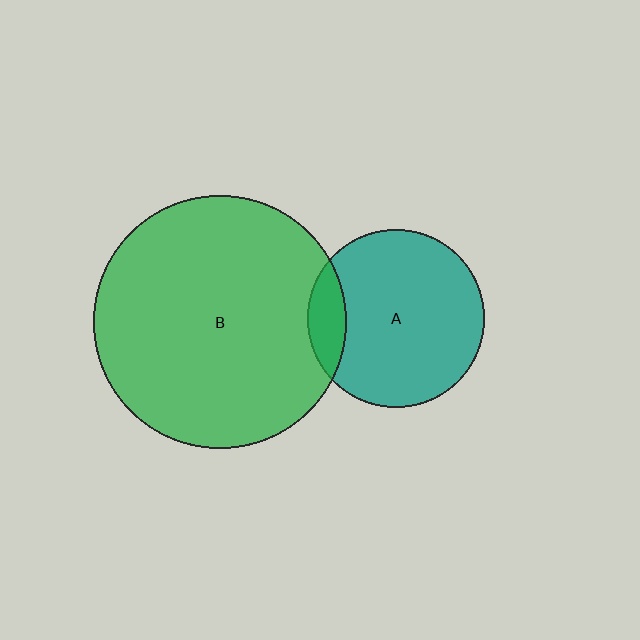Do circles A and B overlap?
Yes.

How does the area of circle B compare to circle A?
Approximately 2.0 times.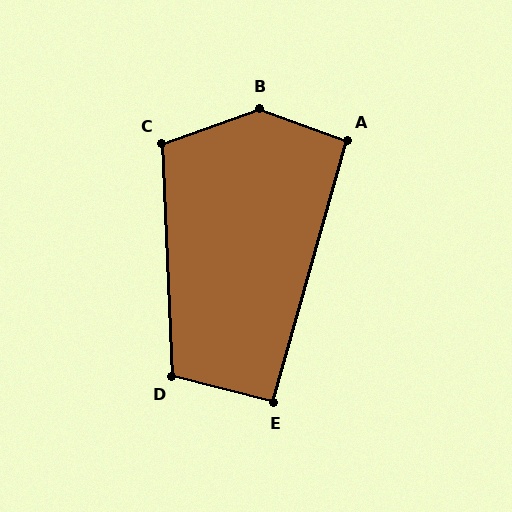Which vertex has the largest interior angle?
B, at approximately 141 degrees.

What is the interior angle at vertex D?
Approximately 107 degrees (obtuse).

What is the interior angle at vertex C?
Approximately 107 degrees (obtuse).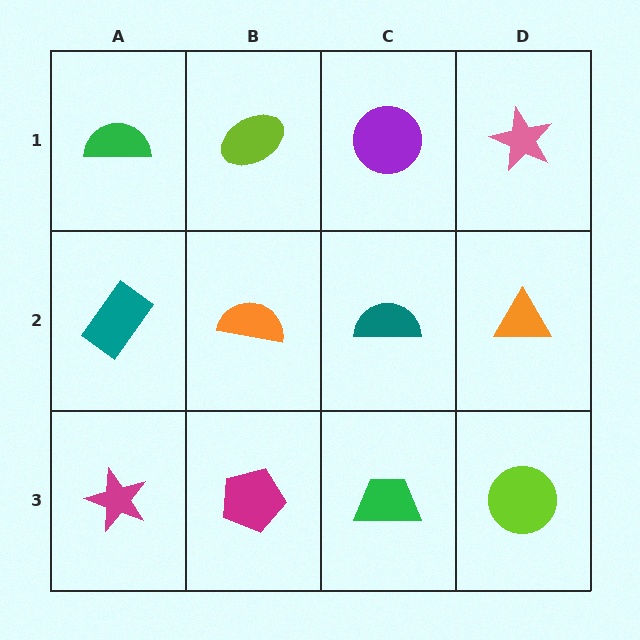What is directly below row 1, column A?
A teal rectangle.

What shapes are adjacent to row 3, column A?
A teal rectangle (row 2, column A), a magenta pentagon (row 3, column B).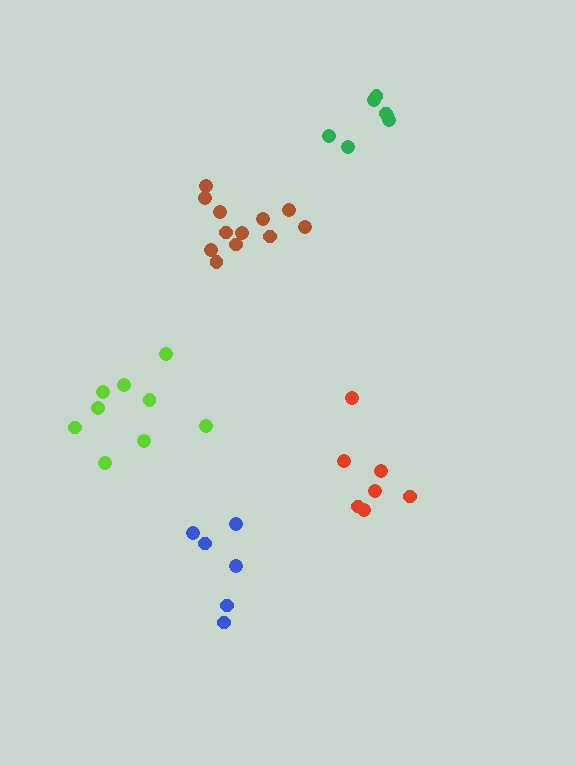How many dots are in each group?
Group 1: 7 dots, Group 2: 9 dots, Group 3: 7 dots, Group 4: 12 dots, Group 5: 6 dots (41 total).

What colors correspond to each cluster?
The clusters are colored: green, lime, red, brown, blue.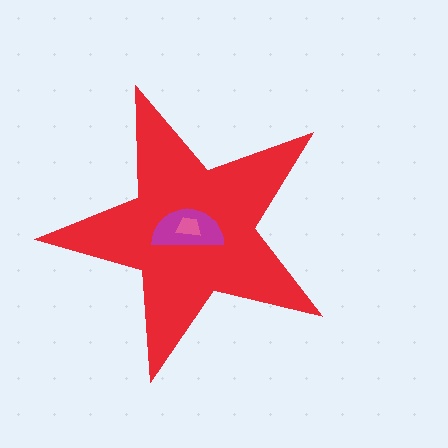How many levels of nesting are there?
3.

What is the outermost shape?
The red star.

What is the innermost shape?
The pink trapezoid.